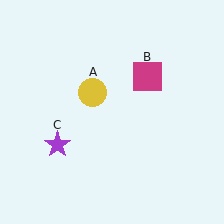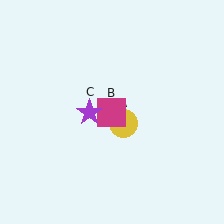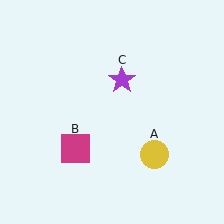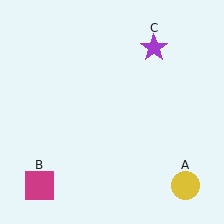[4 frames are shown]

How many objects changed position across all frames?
3 objects changed position: yellow circle (object A), magenta square (object B), purple star (object C).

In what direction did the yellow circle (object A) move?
The yellow circle (object A) moved down and to the right.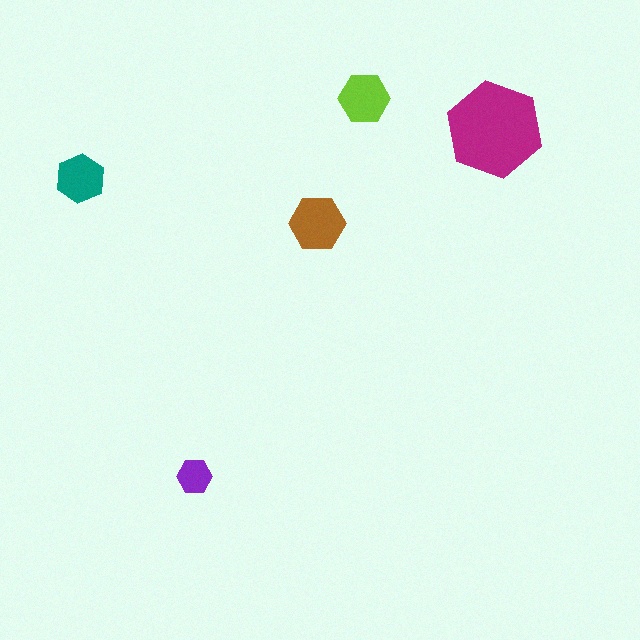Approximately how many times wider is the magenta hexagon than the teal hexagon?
About 2 times wider.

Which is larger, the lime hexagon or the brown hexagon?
The brown one.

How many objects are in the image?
There are 5 objects in the image.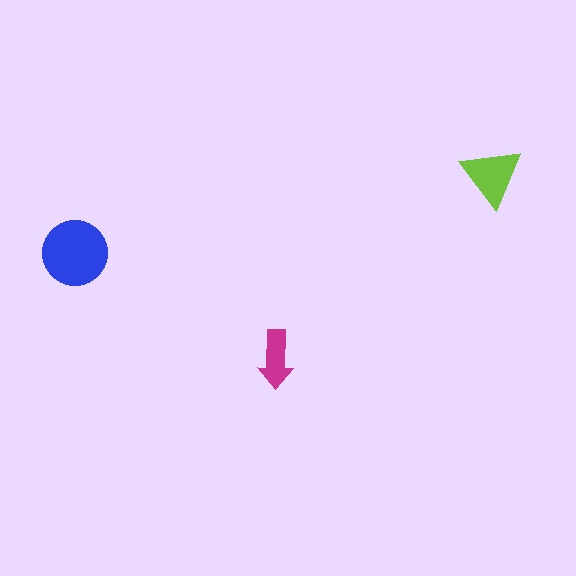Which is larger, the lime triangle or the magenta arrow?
The lime triangle.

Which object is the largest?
The blue circle.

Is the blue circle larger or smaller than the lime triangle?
Larger.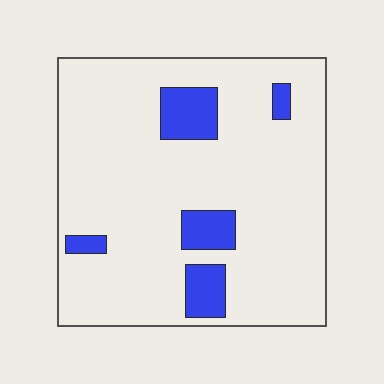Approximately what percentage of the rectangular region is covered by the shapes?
Approximately 10%.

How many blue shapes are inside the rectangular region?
5.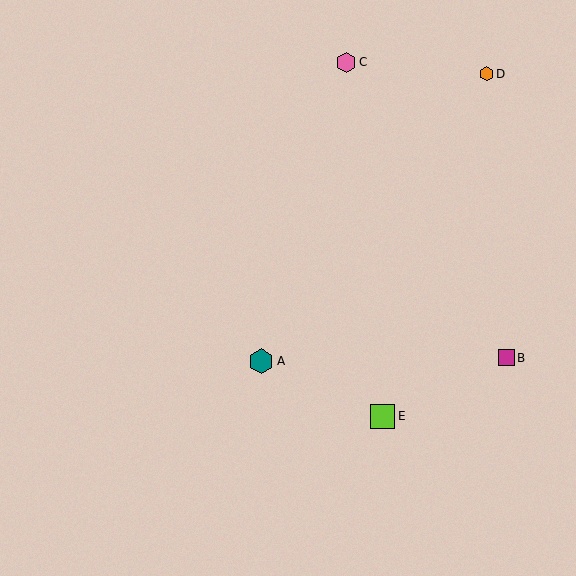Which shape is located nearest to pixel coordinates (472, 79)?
The orange hexagon (labeled D) at (486, 74) is nearest to that location.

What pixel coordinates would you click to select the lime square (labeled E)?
Click at (383, 416) to select the lime square E.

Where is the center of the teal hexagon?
The center of the teal hexagon is at (261, 361).